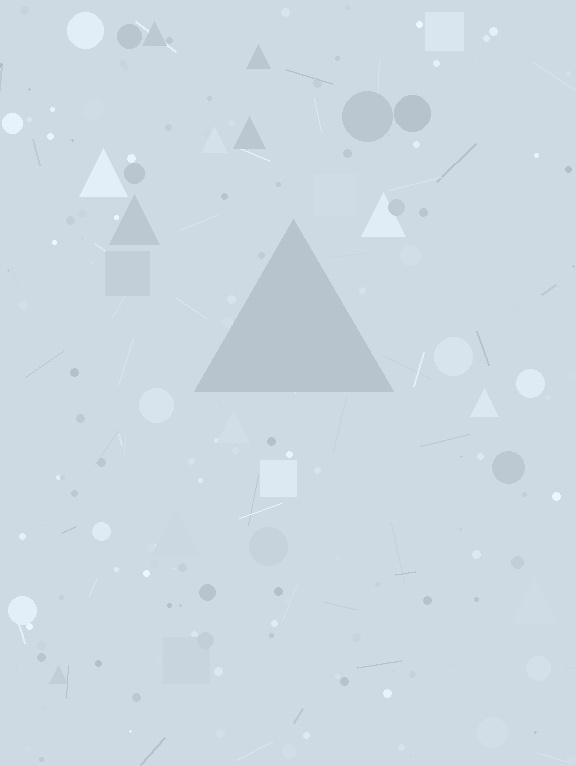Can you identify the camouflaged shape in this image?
The camouflaged shape is a triangle.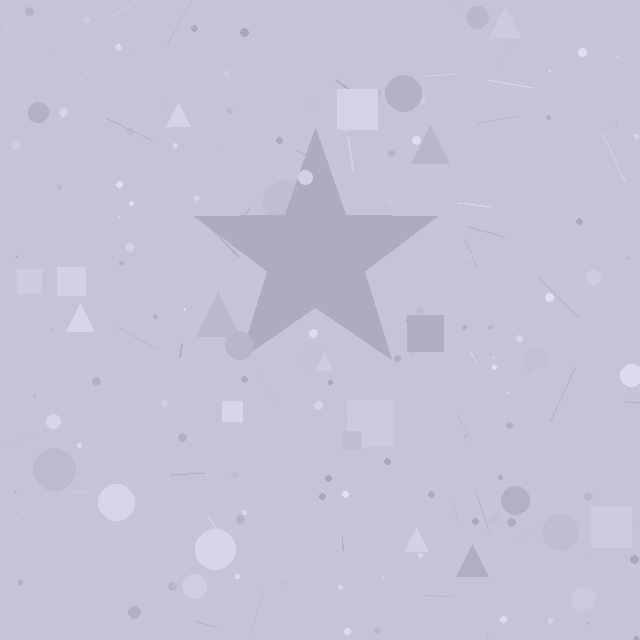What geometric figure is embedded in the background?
A star is embedded in the background.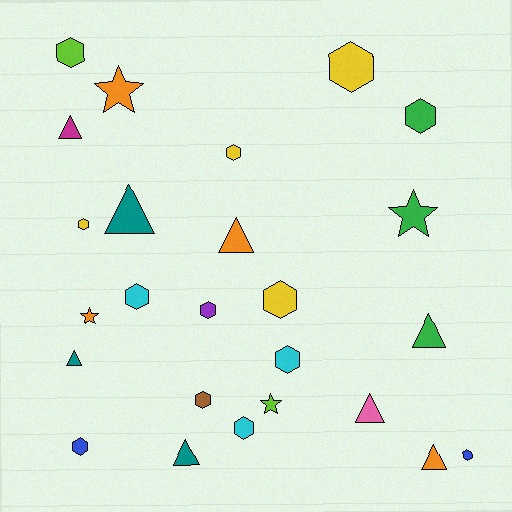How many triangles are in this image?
There are 8 triangles.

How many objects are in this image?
There are 25 objects.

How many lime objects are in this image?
There are 2 lime objects.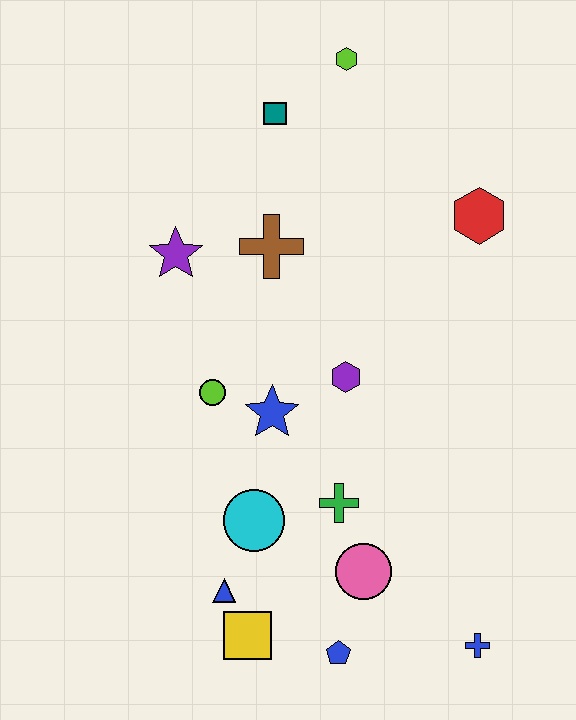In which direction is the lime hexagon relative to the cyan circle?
The lime hexagon is above the cyan circle.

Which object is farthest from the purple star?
The blue cross is farthest from the purple star.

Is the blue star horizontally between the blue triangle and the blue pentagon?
Yes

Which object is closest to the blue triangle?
The yellow square is closest to the blue triangle.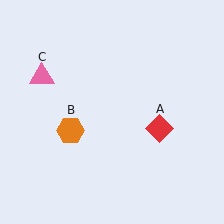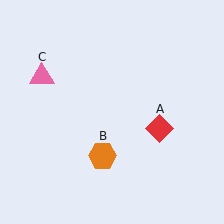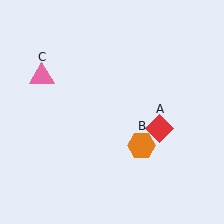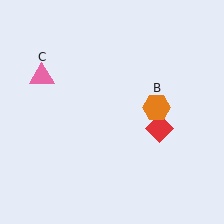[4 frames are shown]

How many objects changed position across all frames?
1 object changed position: orange hexagon (object B).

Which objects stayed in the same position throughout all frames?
Red diamond (object A) and pink triangle (object C) remained stationary.